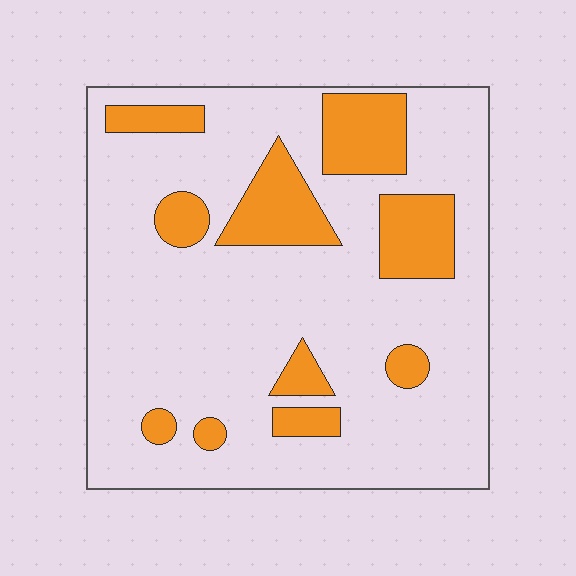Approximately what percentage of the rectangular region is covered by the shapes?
Approximately 20%.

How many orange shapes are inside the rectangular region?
10.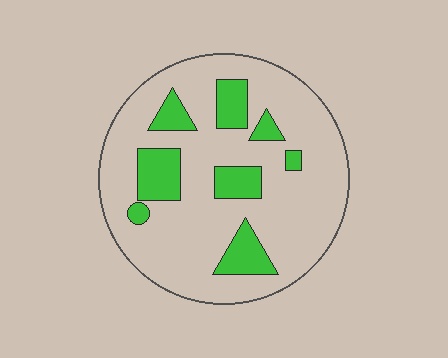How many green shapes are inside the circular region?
8.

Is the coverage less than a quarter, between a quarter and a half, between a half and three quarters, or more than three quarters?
Less than a quarter.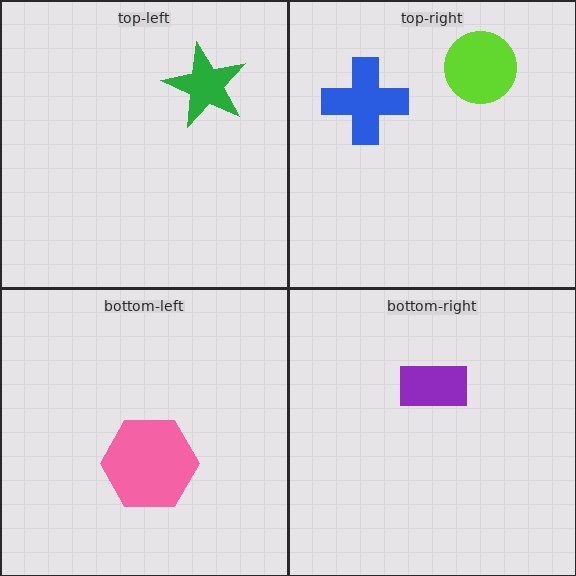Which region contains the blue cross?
The top-right region.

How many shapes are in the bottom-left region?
1.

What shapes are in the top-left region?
The green star.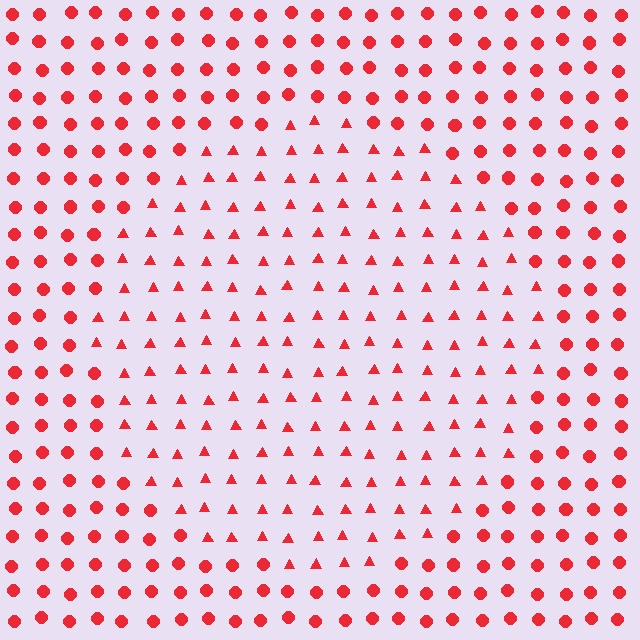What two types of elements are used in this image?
The image uses triangles inside the circle region and circles outside it.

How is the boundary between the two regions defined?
The boundary is defined by a change in element shape: triangles inside vs. circles outside. All elements share the same color and spacing.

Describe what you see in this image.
The image is filled with small red elements arranged in a uniform grid. A circle-shaped region contains triangles, while the surrounding area contains circles. The boundary is defined purely by the change in element shape.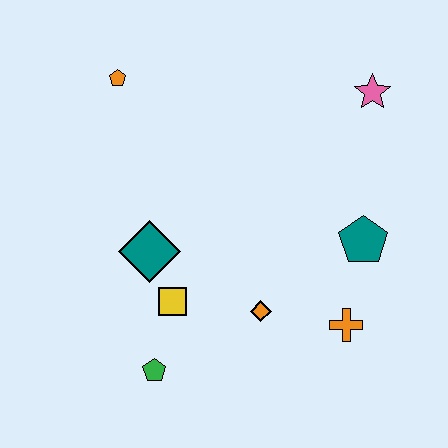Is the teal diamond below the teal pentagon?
Yes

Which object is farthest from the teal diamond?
The pink star is farthest from the teal diamond.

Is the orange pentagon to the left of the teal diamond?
Yes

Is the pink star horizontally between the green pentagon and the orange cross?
No